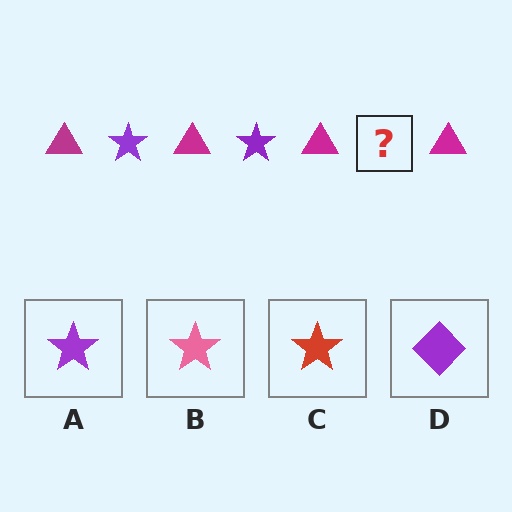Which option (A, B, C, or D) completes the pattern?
A.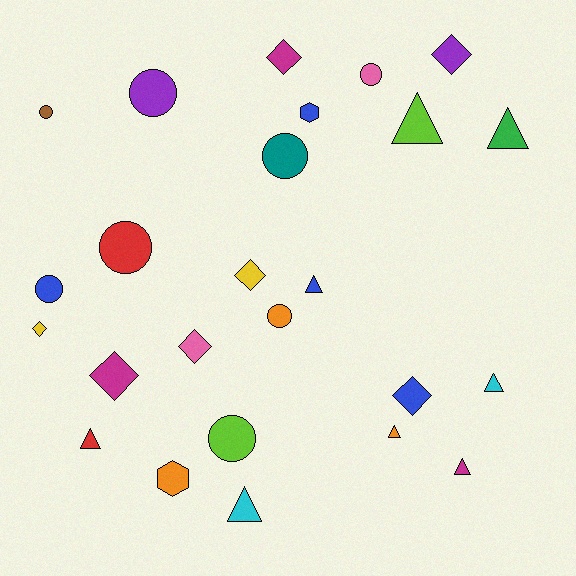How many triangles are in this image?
There are 8 triangles.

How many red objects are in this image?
There are 2 red objects.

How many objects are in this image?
There are 25 objects.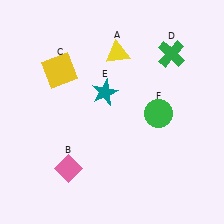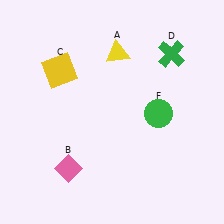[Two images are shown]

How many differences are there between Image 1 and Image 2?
There is 1 difference between the two images.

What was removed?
The teal star (E) was removed in Image 2.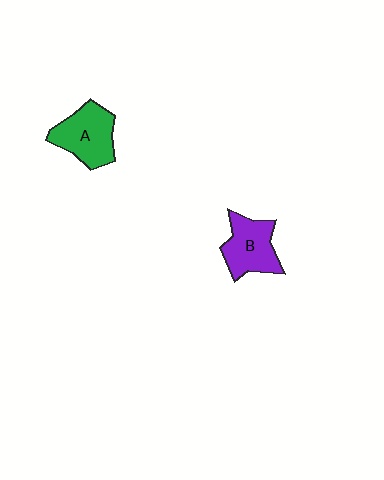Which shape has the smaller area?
Shape B (purple).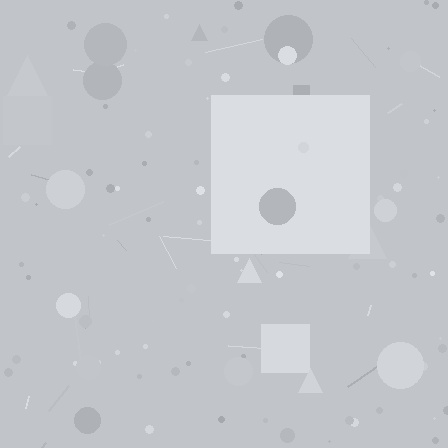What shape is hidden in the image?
A square is hidden in the image.